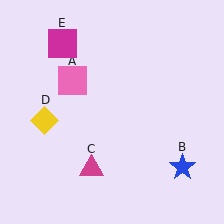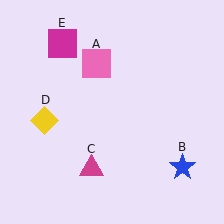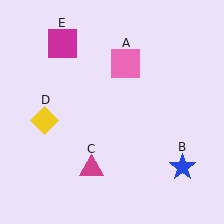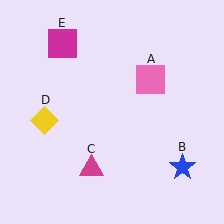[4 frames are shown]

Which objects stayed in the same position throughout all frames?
Blue star (object B) and magenta triangle (object C) and yellow diamond (object D) and magenta square (object E) remained stationary.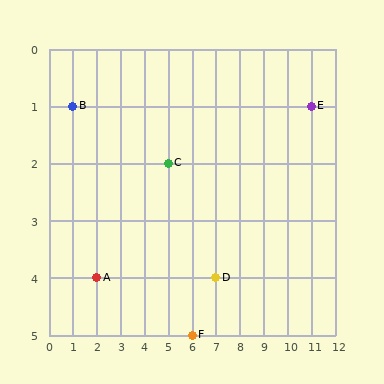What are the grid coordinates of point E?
Point E is at grid coordinates (11, 1).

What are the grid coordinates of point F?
Point F is at grid coordinates (6, 5).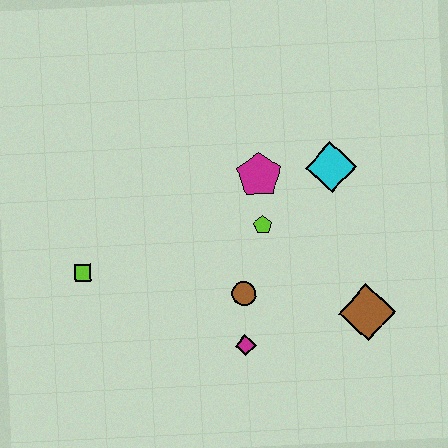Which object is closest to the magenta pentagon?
The lime pentagon is closest to the magenta pentagon.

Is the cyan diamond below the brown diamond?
No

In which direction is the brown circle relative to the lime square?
The brown circle is to the right of the lime square.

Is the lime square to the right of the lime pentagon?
No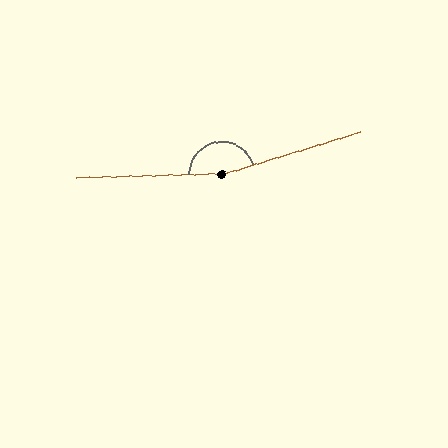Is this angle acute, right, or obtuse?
It is obtuse.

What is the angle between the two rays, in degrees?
Approximately 164 degrees.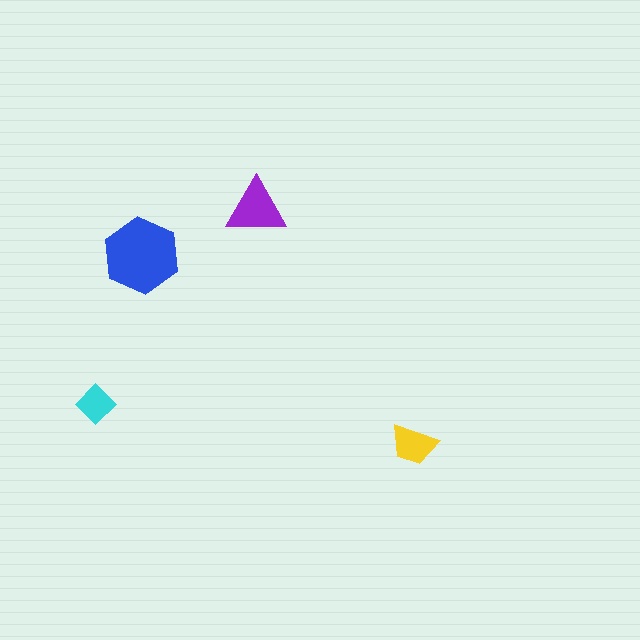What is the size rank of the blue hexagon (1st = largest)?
1st.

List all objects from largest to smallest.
The blue hexagon, the purple triangle, the yellow trapezoid, the cyan diamond.